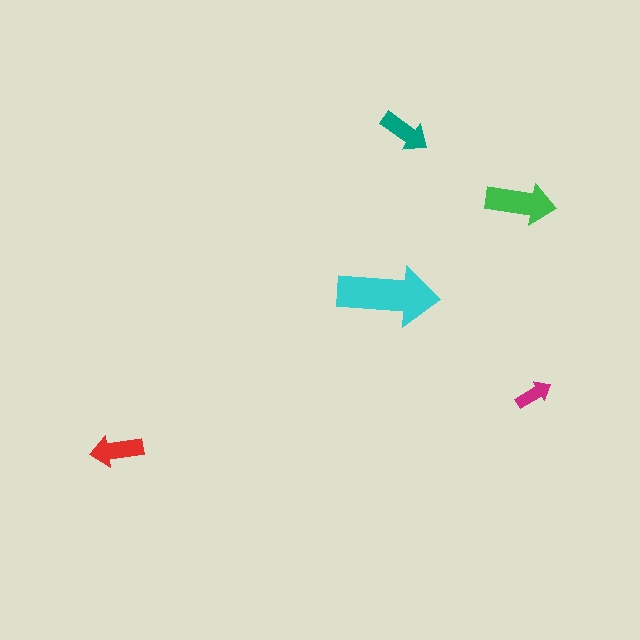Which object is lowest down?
The red arrow is bottommost.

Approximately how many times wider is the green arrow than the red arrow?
About 1.5 times wider.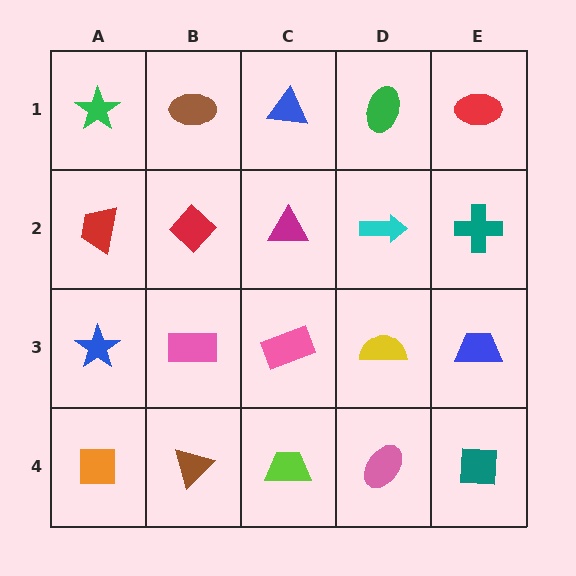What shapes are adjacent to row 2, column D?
A green ellipse (row 1, column D), a yellow semicircle (row 3, column D), a magenta triangle (row 2, column C), a teal cross (row 2, column E).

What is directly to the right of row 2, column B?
A magenta triangle.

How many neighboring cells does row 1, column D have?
3.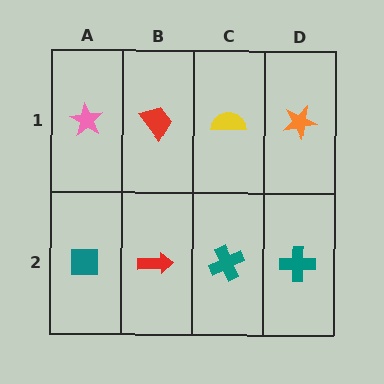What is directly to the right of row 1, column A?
A red trapezoid.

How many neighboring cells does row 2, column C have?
3.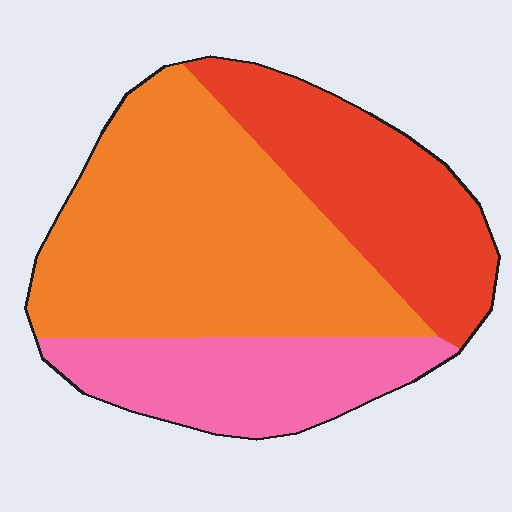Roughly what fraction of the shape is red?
Red takes up between a sixth and a third of the shape.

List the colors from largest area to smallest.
From largest to smallest: orange, red, pink.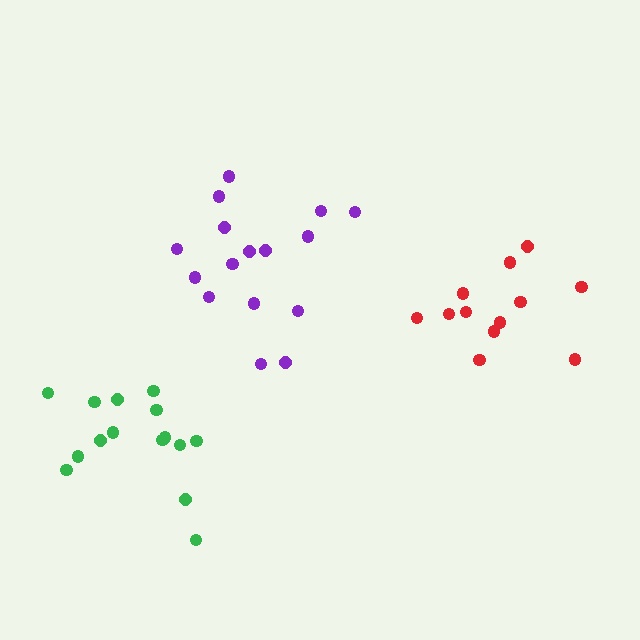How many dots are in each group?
Group 1: 16 dots, Group 2: 15 dots, Group 3: 12 dots (43 total).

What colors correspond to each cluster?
The clusters are colored: purple, green, red.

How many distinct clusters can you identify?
There are 3 distinct clusters.